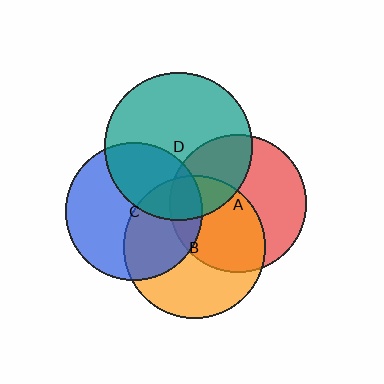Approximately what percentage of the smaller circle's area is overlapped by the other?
Approximately 40%.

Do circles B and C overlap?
Yes.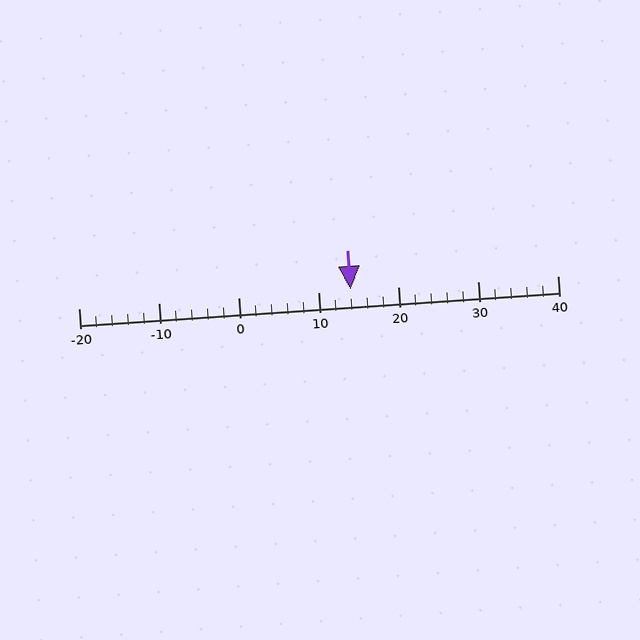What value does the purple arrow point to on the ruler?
The purple arrow points to approximately 14.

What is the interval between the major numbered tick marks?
The major tick marks are spaced 10 units apart.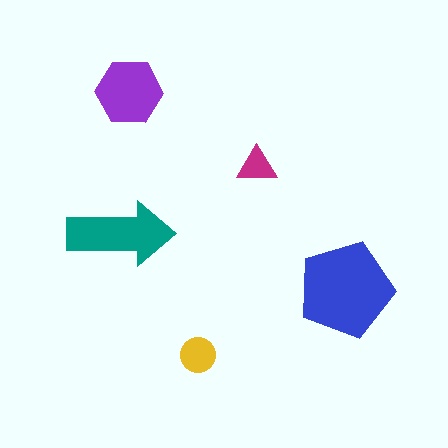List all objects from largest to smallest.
The blue pentagon, the teal arrow, the purple hexagon, the yellow circle, the magenta triangle.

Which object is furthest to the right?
The blue pentagon is rightmost.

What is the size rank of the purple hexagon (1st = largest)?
3rd.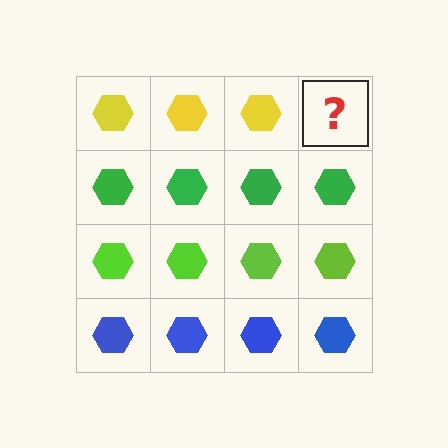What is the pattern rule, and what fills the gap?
The rule is that each row has a consistent color. The gap should be filled with a yellow hexagon.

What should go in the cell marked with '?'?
The missing cell should contain a yellow hexagon.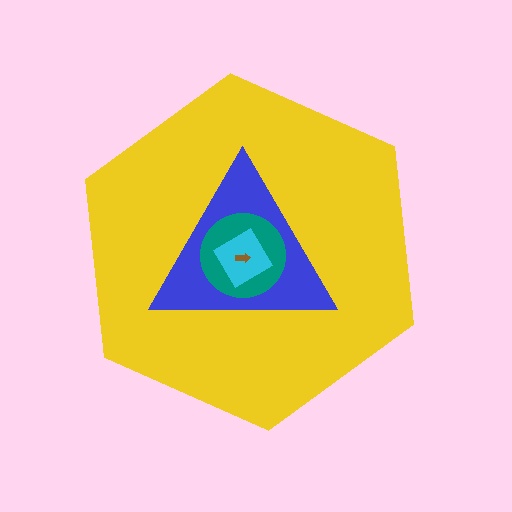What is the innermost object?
The brown arrow.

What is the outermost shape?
The yellow hexagon.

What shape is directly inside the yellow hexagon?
The blue triangle.